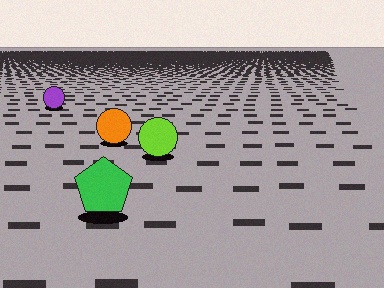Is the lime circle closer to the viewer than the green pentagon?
No. The green pentagon is closer — you can tell from the texture gradient: the ground texture is coarser near it.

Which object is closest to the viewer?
The green pentagon is closest. The texture marks near it are larger and more spread out.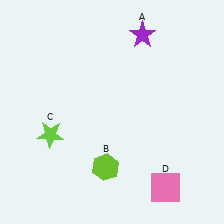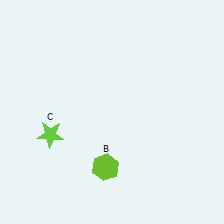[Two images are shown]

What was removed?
The pink square (D), the purple star (A) were removed in Image 2.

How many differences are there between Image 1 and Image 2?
There are 2 differences between the two images.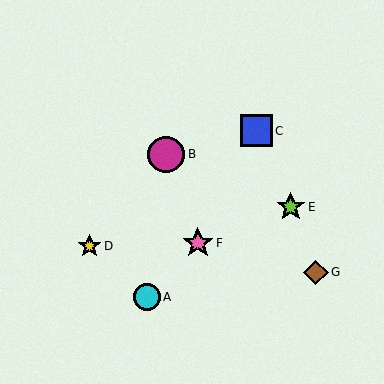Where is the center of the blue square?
The center of the blue square is at (256, 131).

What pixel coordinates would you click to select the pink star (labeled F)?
Click at (198, 243) to select the pink star F.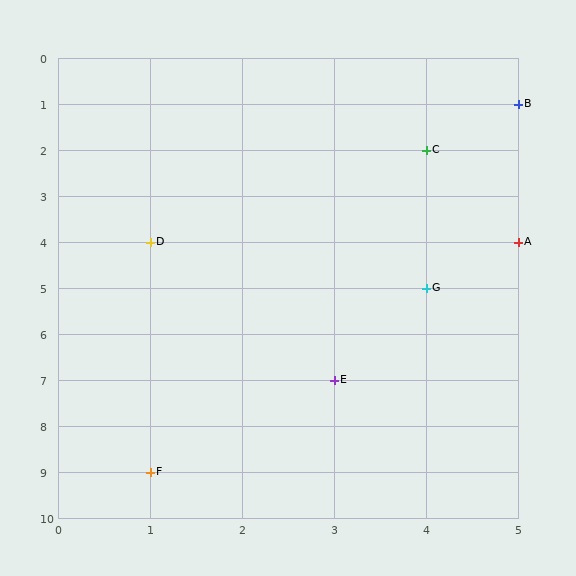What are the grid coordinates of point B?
Point B is at grid coordinates (5, 1).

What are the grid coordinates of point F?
Point F is at grid coordinates (1, 9).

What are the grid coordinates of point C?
Point C is at grid coordinates (4, 2).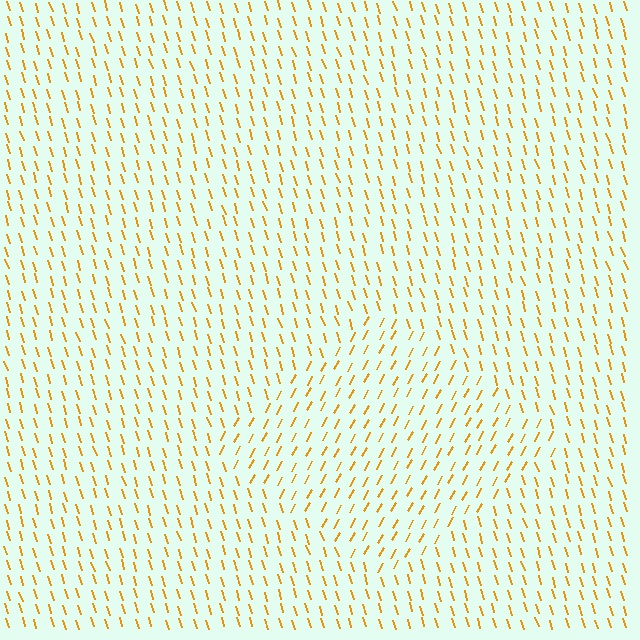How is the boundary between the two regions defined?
The boundary is defined purely by a change in line orientation (approximately 45 degrees difference). All lines are the same color and thickness.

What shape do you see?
I see a diamond.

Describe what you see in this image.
The image is filled with small orange line segments. A diamond region in the image has lines oriented differently from the surrounding lines, creating a visible texture boundary.